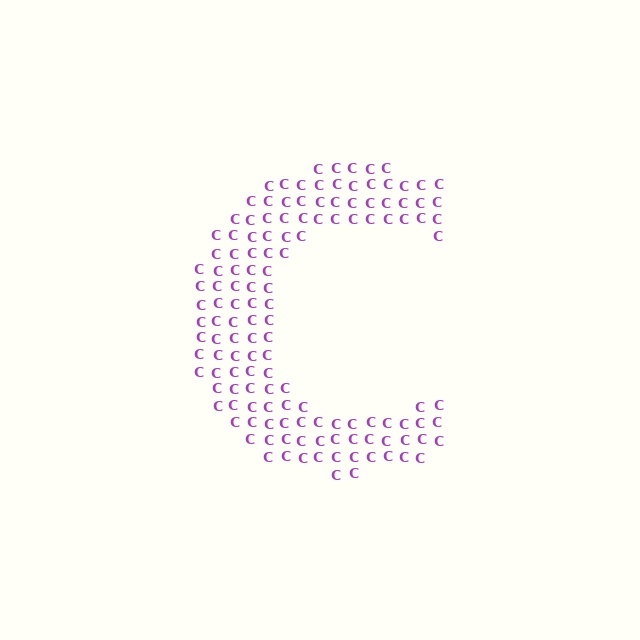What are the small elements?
The small elements are letter C's.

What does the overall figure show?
The overall figure shows the letter C.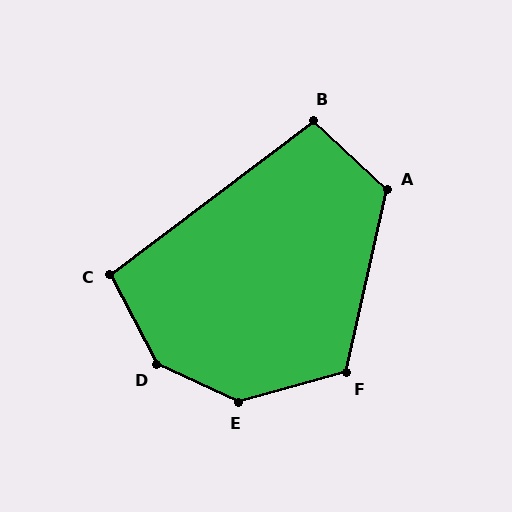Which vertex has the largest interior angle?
D, at approximately 142 degrees.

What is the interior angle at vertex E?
Approximately 140 degrees (obtuse).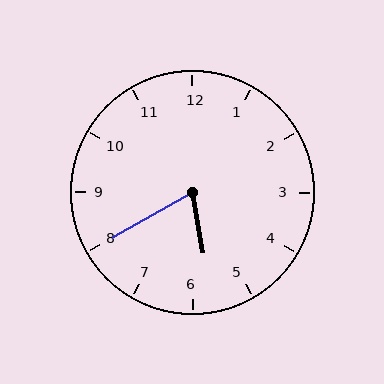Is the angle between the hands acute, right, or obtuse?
It is acute.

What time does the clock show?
5:40.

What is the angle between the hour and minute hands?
Approximately 70 degrees.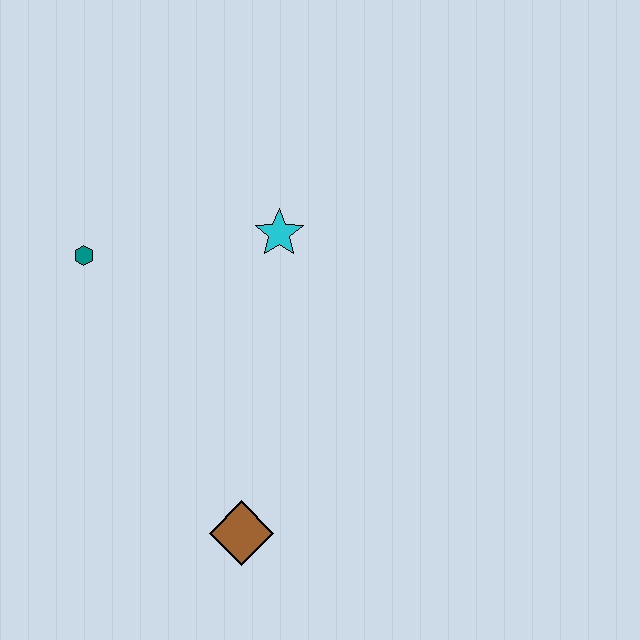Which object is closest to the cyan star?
The teal hexagon is closest to the cyan star.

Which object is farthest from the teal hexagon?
The brown diamond is farthest from the teal hexagon.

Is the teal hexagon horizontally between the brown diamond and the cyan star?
No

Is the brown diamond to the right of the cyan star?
No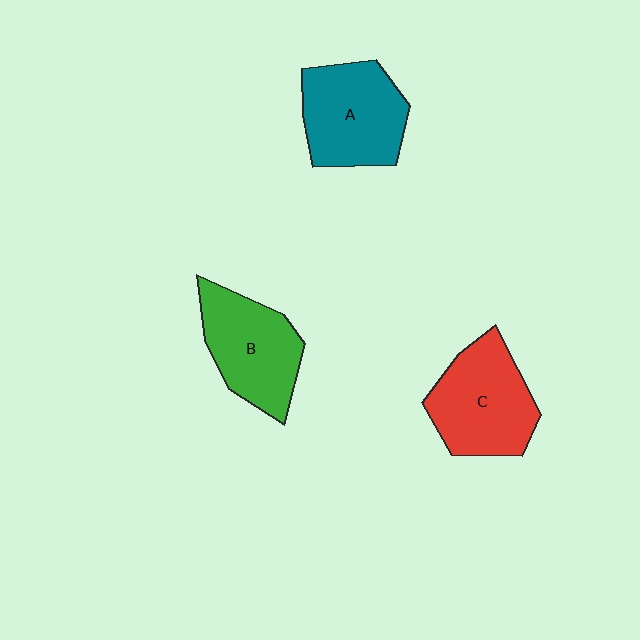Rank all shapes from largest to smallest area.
From largest to smallest: C (red), A (teal), B (green).